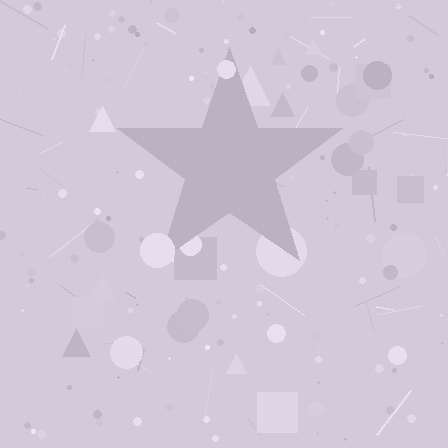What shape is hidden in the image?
A star is hidden in the image.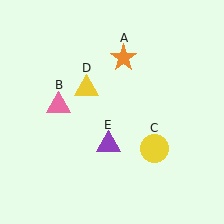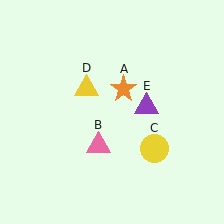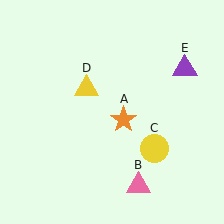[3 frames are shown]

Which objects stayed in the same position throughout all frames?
Yellow circle (object C) and yellow triangle (object D) remained stationary.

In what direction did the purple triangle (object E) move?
The purple triangle (object E) moved up and to the right.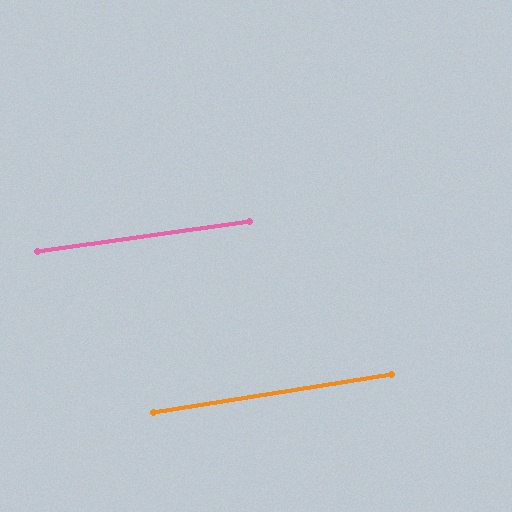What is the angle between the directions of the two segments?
Approximately 1 degree.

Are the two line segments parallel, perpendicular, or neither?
Parallel — their directions differ by only 0.8°.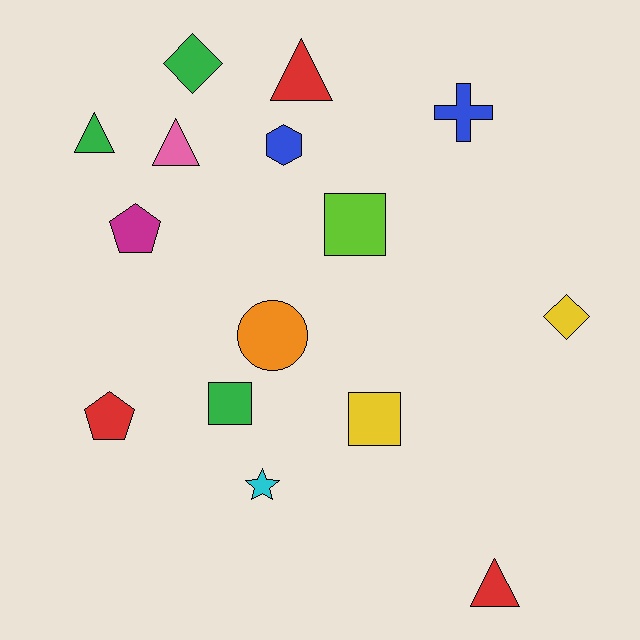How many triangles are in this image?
There are 4 triangles.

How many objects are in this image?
There are 15 objects.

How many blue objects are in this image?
There are 2 blue objects.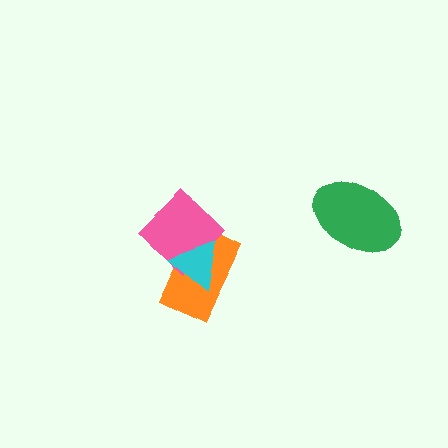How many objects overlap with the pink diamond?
2 objects overlap with the pink diamond.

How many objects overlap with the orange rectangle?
2 objects overlap with the orange rectangle.